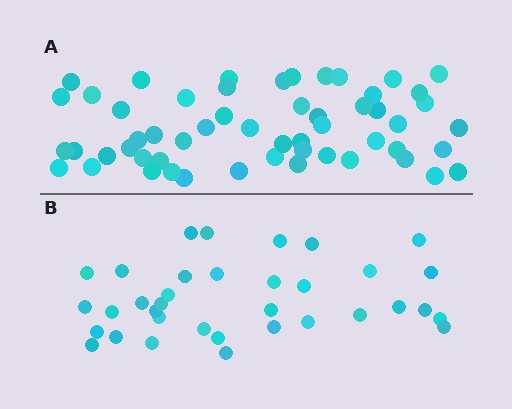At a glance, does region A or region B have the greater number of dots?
Region A (the top region) has more dots.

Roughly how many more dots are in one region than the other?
Region A has approximately 20 more dots than region B.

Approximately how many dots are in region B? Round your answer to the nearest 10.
About 40 dots. (The exact count is 35, which rounds to 40.)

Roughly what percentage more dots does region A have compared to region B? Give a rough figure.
About 55% more.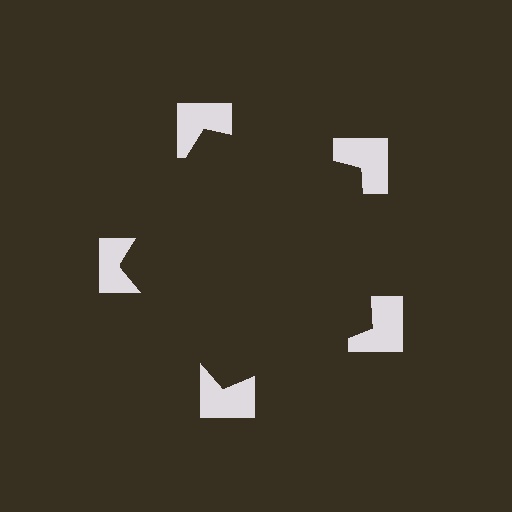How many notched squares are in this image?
There are 5 — one at each vertex of the illusory pentagon.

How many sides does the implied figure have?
5 sides.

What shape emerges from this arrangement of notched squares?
An illusory pentagon — its edges are inferred from the aligned wedge cuts in the notched squares, not physically drawn.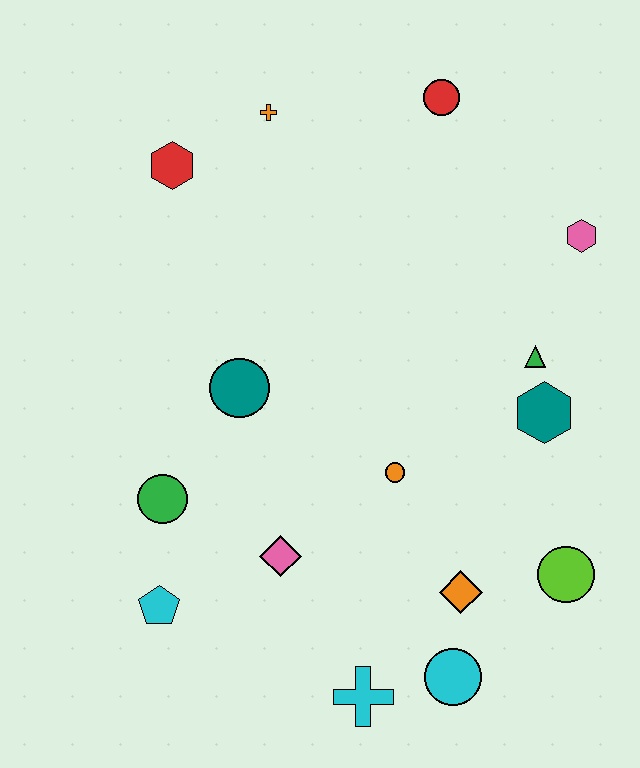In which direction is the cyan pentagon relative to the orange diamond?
The cyan pentagon is to the left of the orange diamond.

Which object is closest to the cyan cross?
The cyan circle is closest to the cyan cross.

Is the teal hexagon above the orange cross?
No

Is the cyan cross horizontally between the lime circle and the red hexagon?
Yes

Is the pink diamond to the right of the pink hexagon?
No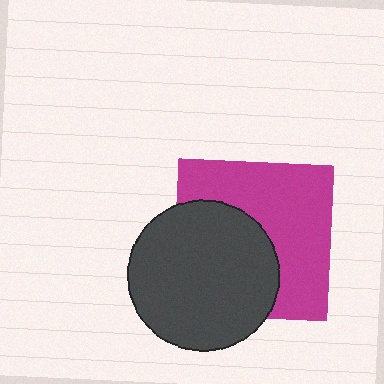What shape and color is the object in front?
The object in front is a dark gray circle.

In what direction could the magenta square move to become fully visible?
The magenta square could move toward the upper-right. That would shift it out from behind the dark gray circle entirely.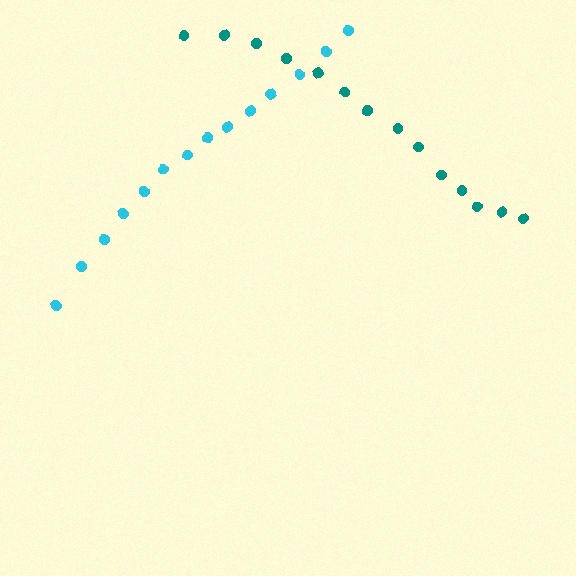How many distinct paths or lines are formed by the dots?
There are 2 distinct paths.